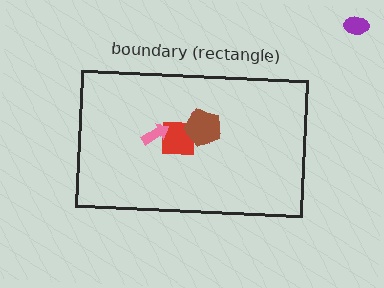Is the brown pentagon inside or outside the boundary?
Inside.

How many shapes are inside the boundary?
4 inside, 1 outside.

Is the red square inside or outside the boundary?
Inside.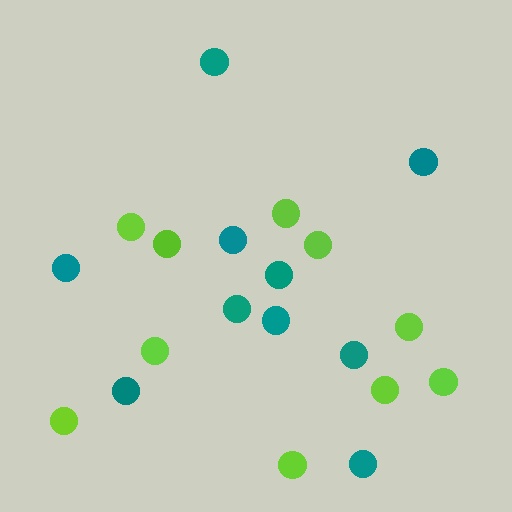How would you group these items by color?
There are 2 groups: one group of teal circles (10) and one group of lime circles (10).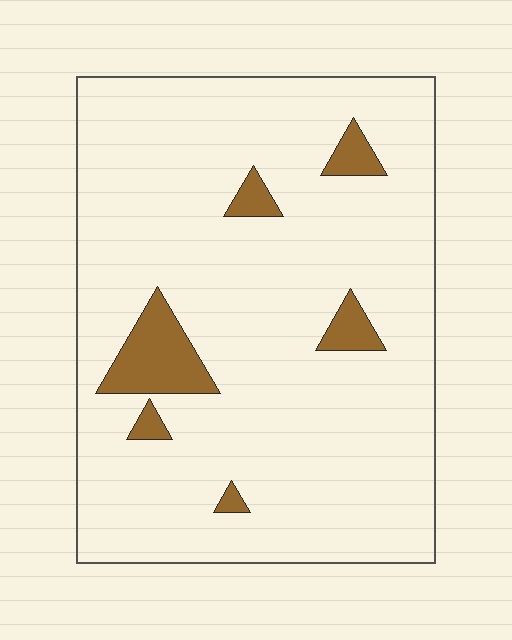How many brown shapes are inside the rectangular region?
6.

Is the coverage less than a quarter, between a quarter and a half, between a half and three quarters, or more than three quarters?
Less than a quarter.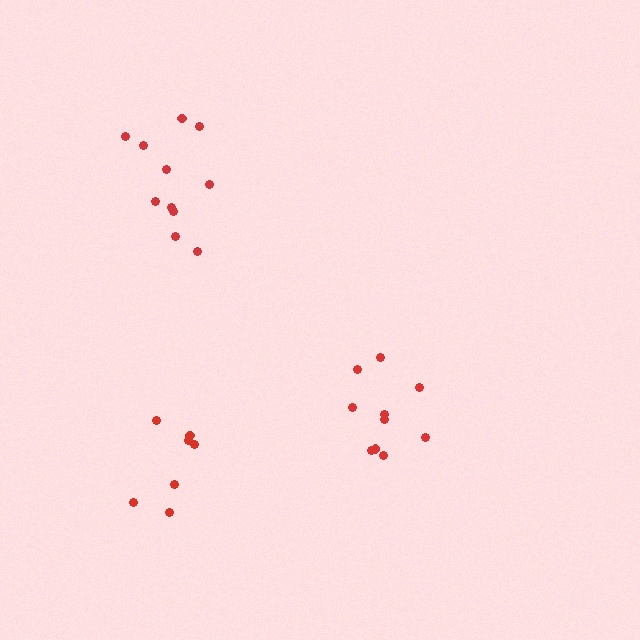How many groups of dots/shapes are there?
There are 3 groups.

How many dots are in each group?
Group 1: 11 dots, Group 2: 7 dots, Group 3: 10 dots (28 total).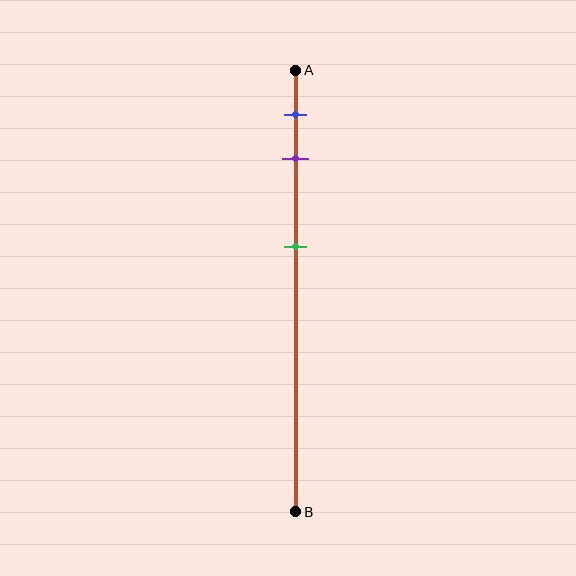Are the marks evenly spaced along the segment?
No, the marks are not evenly spaced.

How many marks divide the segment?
There are 3 marks dividing the segment.